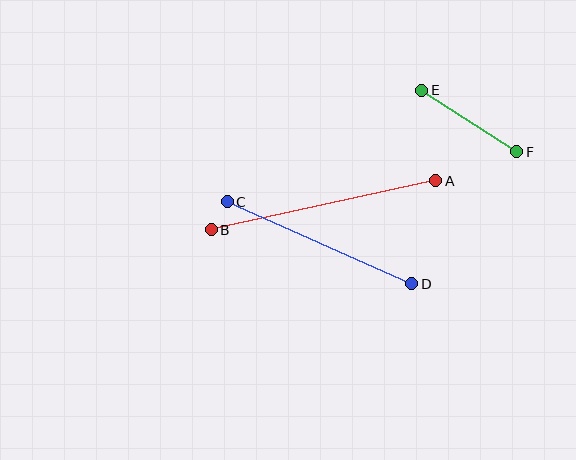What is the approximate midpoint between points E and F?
The midpoint is at approximately (469, 121) pixels.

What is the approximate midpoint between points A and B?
The midpoint is at approximately (323, 205) pixels.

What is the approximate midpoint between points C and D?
The midpoint is at approximately (319, 243) pixels.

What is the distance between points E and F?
The distance is approximately 113 pixels.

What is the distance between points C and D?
The distance is approximately 202 pixels.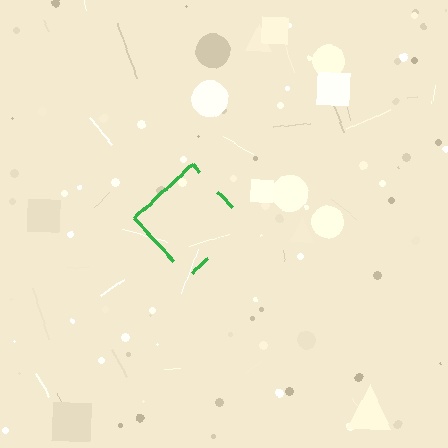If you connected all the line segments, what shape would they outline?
They would outline a diamond.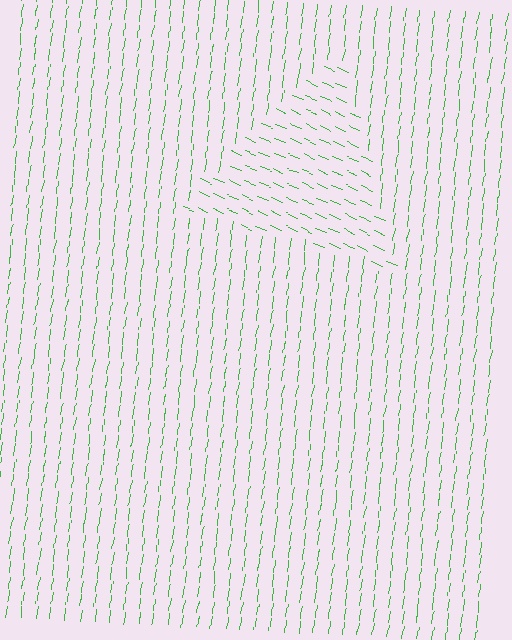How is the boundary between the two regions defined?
The boundary is defined purely by a change in line orientation (approximately 74 degrees difference). All lines are the same color and thickness.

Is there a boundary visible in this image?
Yes, there is a texture boundary formed by a change in line orientation.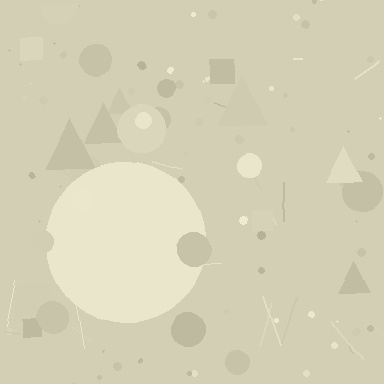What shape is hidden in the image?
A circle is hidden in the image.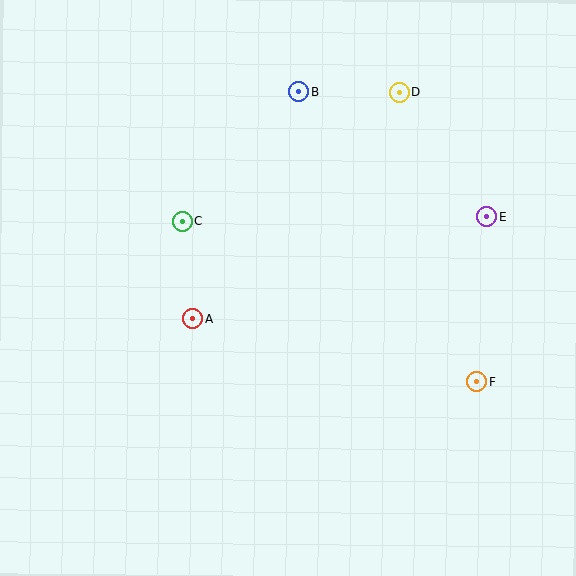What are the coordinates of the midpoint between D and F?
The midpoint between D and F is at (438, 237).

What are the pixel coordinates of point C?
Point C is at (182, 221).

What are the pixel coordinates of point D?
Point D is at (399, 92).